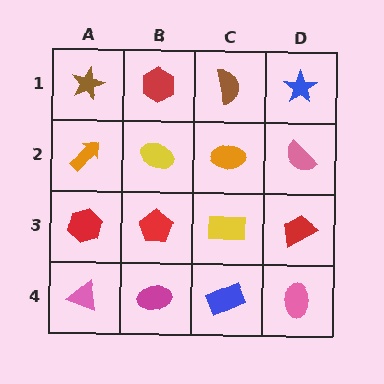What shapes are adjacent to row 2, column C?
A brown semicircle (row 1, column C), a yellow rectangle (row 3, column C), a yellow ellipse (row 2, column B), a pink semicircle (row 2, column D).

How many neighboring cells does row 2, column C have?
4.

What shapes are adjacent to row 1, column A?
An orange arrow (row 2, column A), a red hexagon (row 1, column B).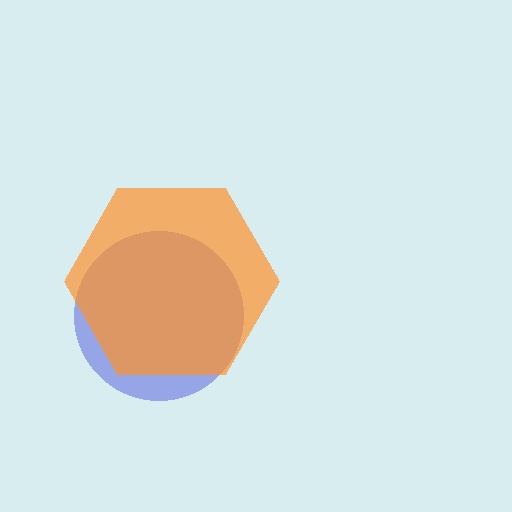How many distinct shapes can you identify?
There are 2 distinct shapes: a blue circle, an orange hexagon.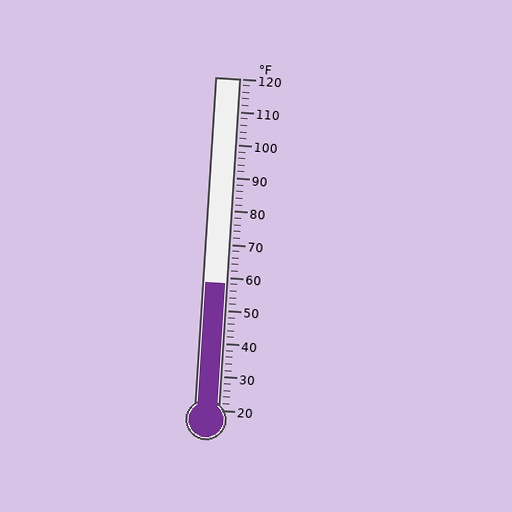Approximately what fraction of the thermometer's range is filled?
The thermometer is filled to approximately 40% of its range.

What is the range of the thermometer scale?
The thermometer scale ranges from 20°F to 120°F.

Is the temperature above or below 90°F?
The temperature is below 90°F.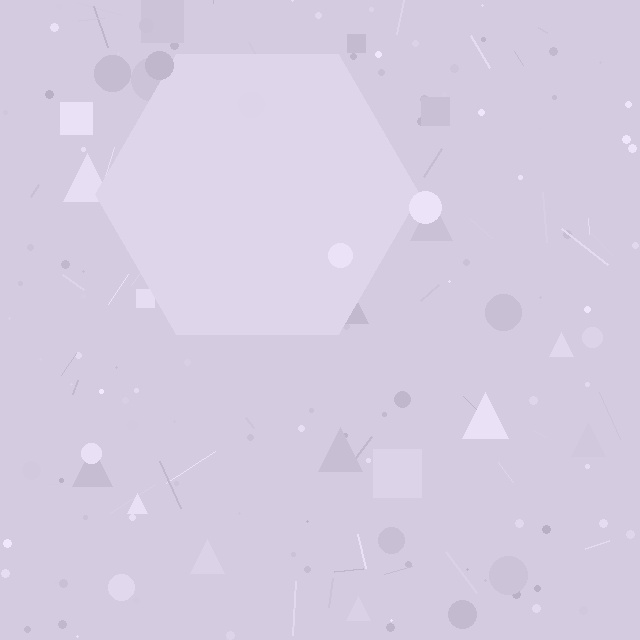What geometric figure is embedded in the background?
A hexagon is embedded in the background.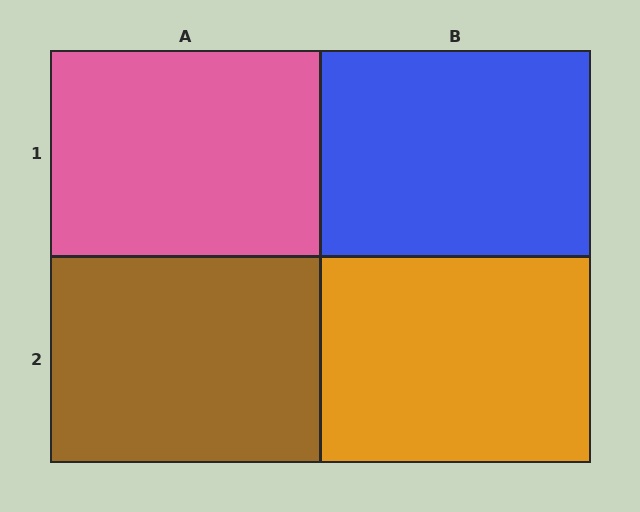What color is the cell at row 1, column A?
Pink.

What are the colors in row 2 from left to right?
Brown, orange.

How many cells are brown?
1 cell is brown.